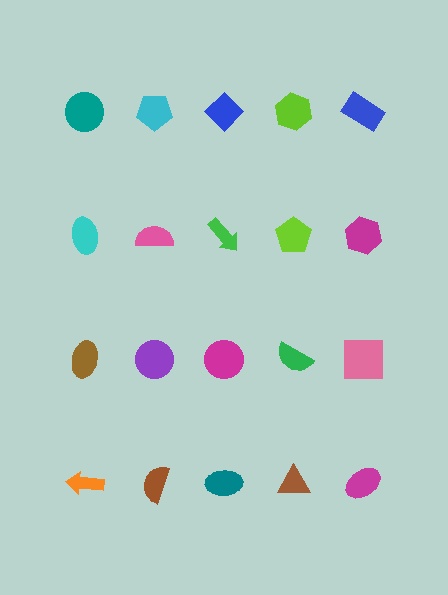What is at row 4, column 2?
A brown semicircle.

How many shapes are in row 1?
5 shapes.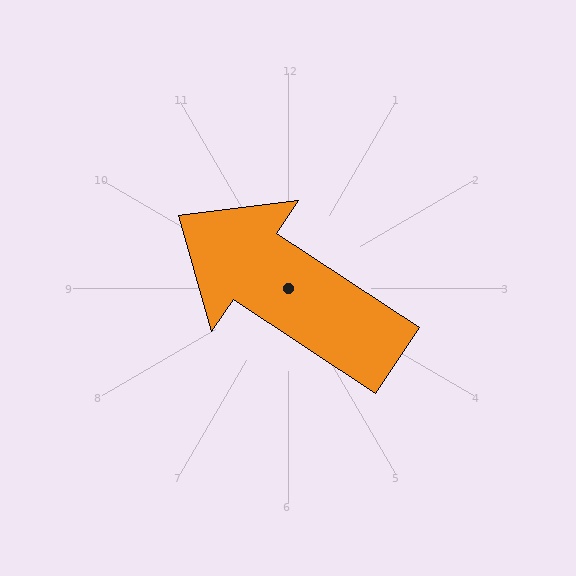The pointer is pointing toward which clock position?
Roughly 10 o'clock.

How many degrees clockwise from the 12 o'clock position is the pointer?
Approximately 304 degrees.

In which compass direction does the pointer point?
Northwest.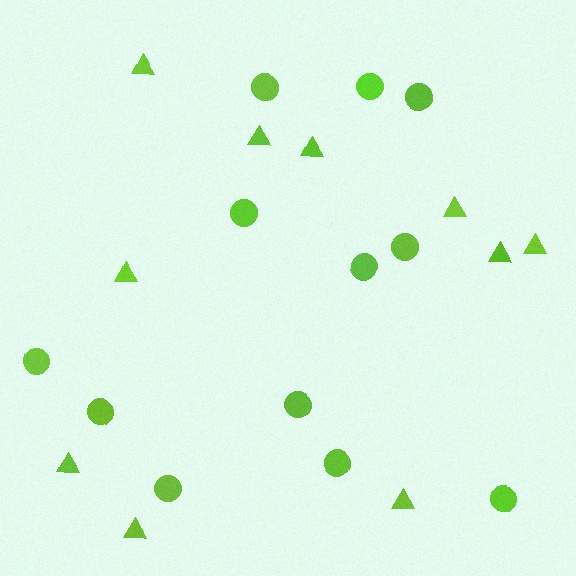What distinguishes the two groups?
There are 2 groups: one group of circles (12) and one group of triangles (10).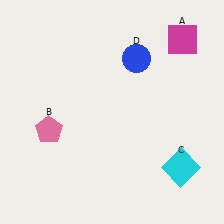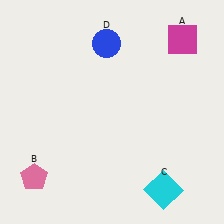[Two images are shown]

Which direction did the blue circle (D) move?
The blue circle (D) moved left.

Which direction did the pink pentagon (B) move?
The pink pentagon (B) moved down.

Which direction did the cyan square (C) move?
The cyan square (C) moved down.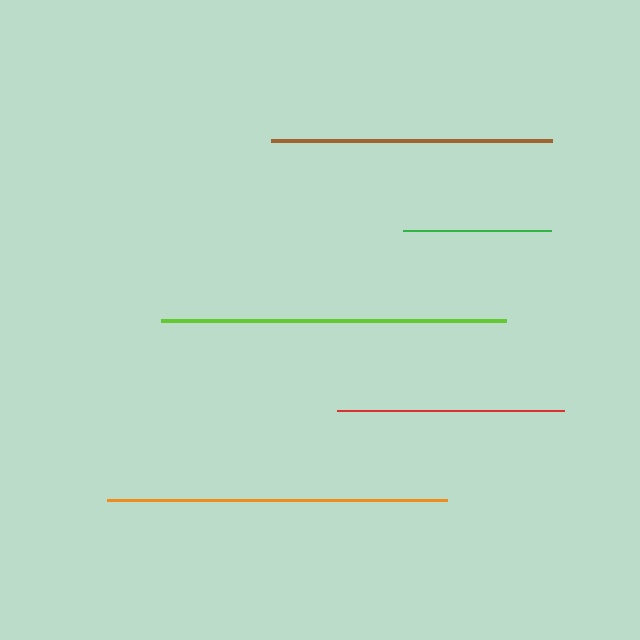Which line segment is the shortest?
The green line is the shortest at approximately 149 pixels.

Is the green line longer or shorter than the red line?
The red line is longer than the green line.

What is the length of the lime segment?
The lime segment is approximately 344 pixels long.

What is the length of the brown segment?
The brown segment is approximately 281 pixels long.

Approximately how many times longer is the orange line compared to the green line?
The orange line is approximately 2.3 times the length of the green line.